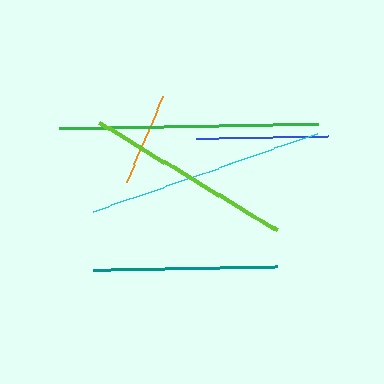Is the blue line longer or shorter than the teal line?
The teal line is longer than the blue line.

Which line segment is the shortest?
The orange line is the shortest at approximately 95 pixels.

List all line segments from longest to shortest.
From longest to shortest: green, cyan, lime, teal, blue, orange.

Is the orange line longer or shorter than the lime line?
The lime line is longer than the orange line.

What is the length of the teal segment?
The teal segment is approximately 184 pixels long.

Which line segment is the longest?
The green line is the longest at approximately 259 pixels.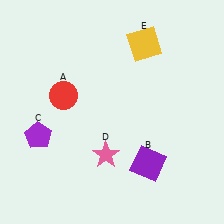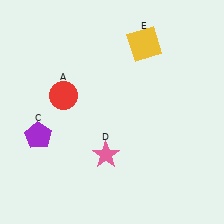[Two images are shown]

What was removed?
The purple square (B) was removed in Image 2.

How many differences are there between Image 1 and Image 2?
There is 1 difference between the two images.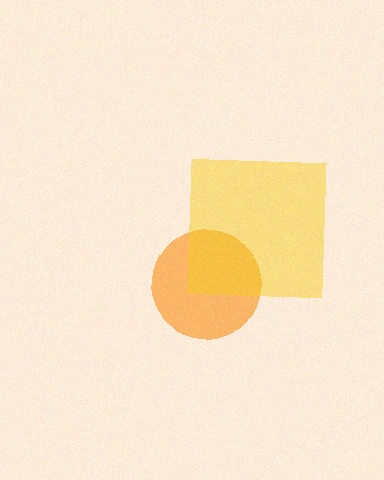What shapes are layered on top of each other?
The layered shapes are: an orange circle, a yellow square.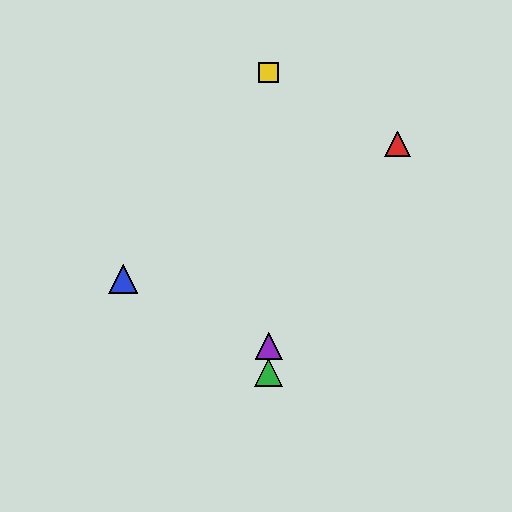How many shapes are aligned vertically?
3 shapes (the green triangle, the yellow square, the purple triangle) are aligned vertically.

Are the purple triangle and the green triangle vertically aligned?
Yes, both are at x≈269.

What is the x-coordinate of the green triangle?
The green triangle is at x≈269.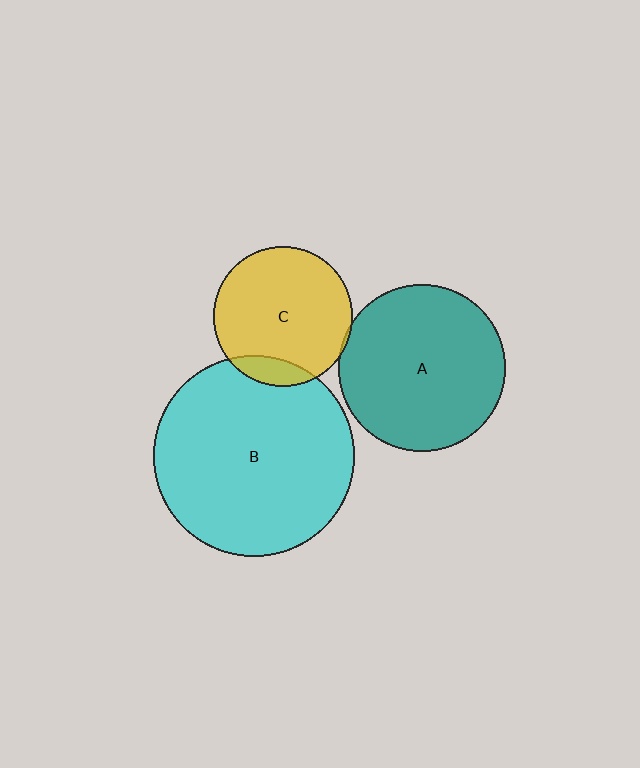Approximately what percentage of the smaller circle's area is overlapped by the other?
Approximately 5%.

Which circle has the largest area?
Circle B (cyan).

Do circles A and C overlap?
Yes.